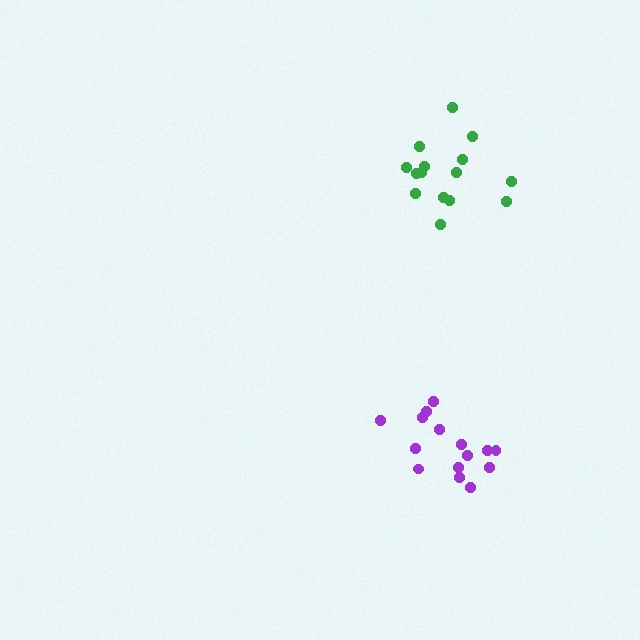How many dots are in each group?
Group 1: 15 dots, Group 2: 15 dots (30 total).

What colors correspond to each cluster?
The clusters are colored: purple, green.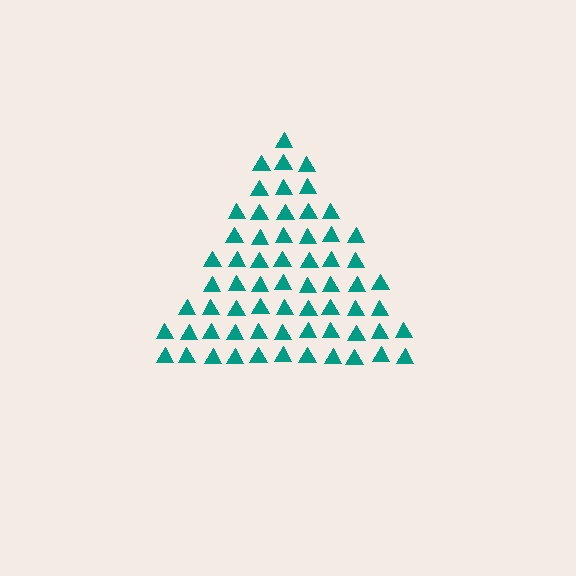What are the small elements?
The small elements are triangles.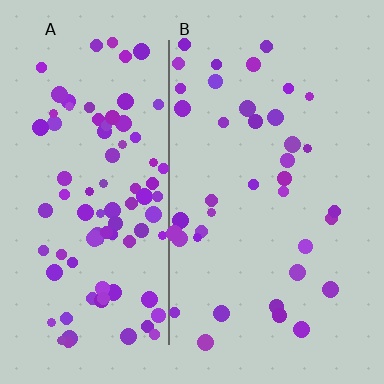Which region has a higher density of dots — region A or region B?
A (the left).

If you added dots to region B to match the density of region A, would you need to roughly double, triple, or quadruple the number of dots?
Approximately double.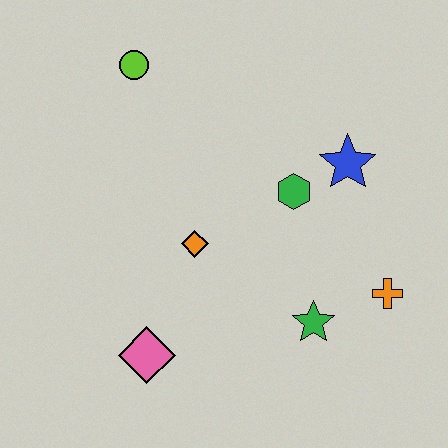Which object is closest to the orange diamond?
The green hexagon is closest to the orange diamond.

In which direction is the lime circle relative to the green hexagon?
The lime circle is to the left of the green hexagon.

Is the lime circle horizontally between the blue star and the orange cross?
No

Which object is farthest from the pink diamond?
The lime circle is farthest from the pink diamond.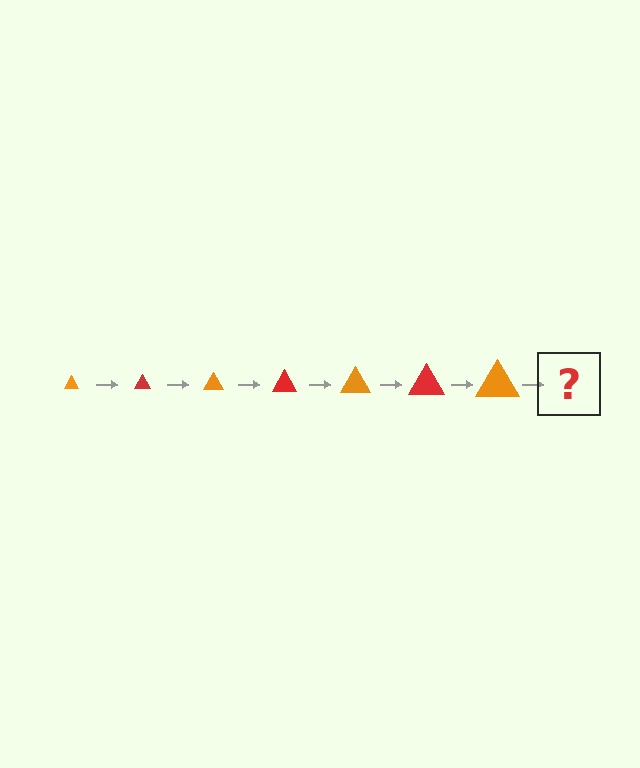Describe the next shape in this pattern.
It should be a red triangle, larger than the previous one.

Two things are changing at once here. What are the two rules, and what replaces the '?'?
The two rules are that the triangle grows larger each step and the color cycles through orange and red. The '?' should be a red triangle, larger than the previous one.